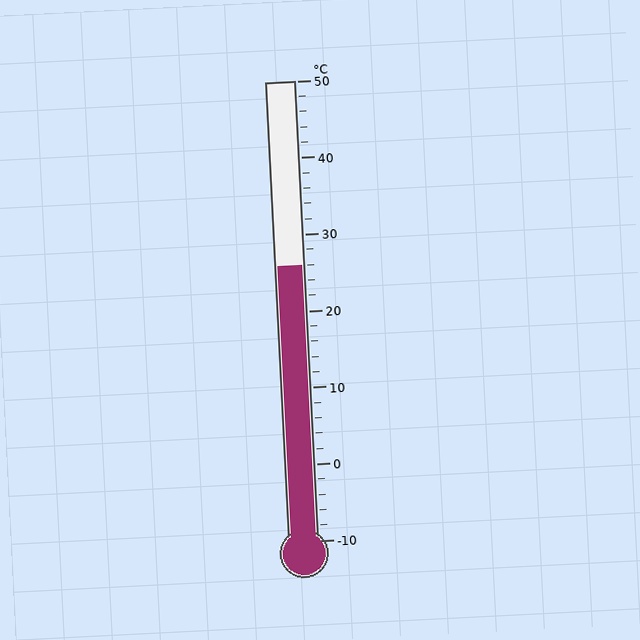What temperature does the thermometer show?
The thermometer shows approximately 26°C.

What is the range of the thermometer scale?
The thermometer scale ranges from -10°C to 50°C.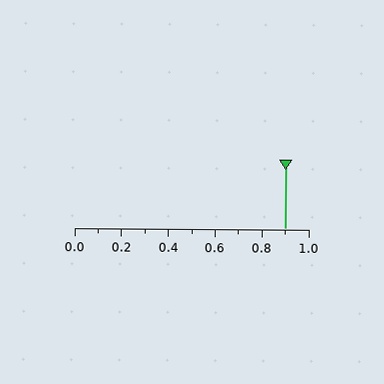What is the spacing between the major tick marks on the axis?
The major ticks are spaced 0.2 apart.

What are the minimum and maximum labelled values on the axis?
The axis runs from 0.0 to 1.0.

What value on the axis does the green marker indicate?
The marker indicates approximately 0.9.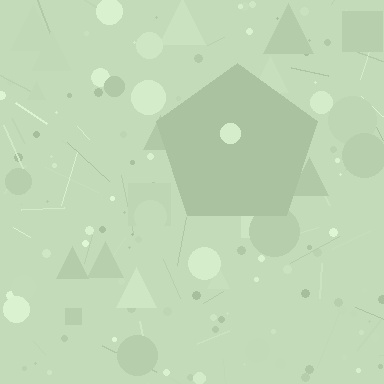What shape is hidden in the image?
A pentagon is hidden in the image.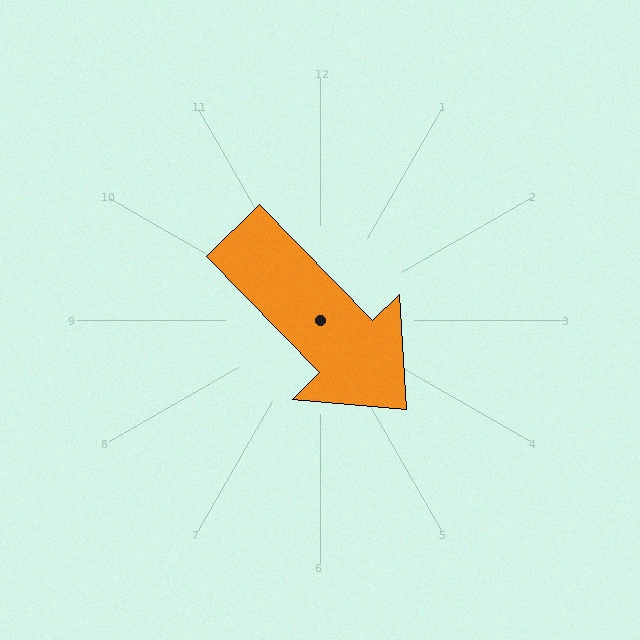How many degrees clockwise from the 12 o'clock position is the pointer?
Approximately 136 degrees.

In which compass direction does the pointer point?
Southeast.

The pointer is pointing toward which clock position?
Roughly 5 o'clock.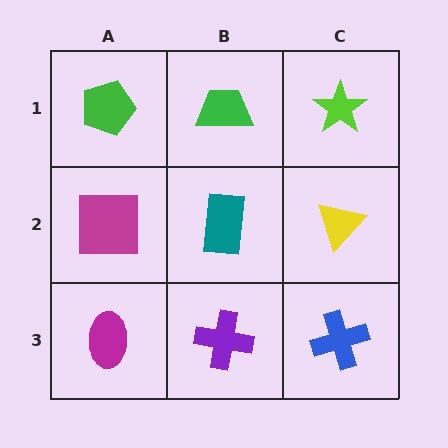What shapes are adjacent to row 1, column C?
A yellow triangle (row 2, column C), a green trapezoid (row 1, column B).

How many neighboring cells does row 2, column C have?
3.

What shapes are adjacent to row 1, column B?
A teal rectangle (row 2, column B), a green pentagon (row 1, column A), a lime star (row 1, column C).